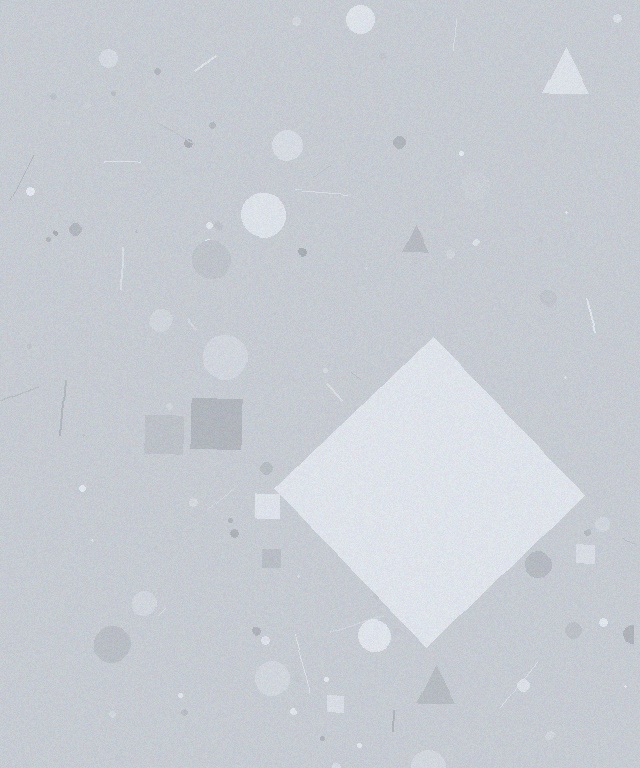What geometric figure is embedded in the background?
A diamond is embedded in the background.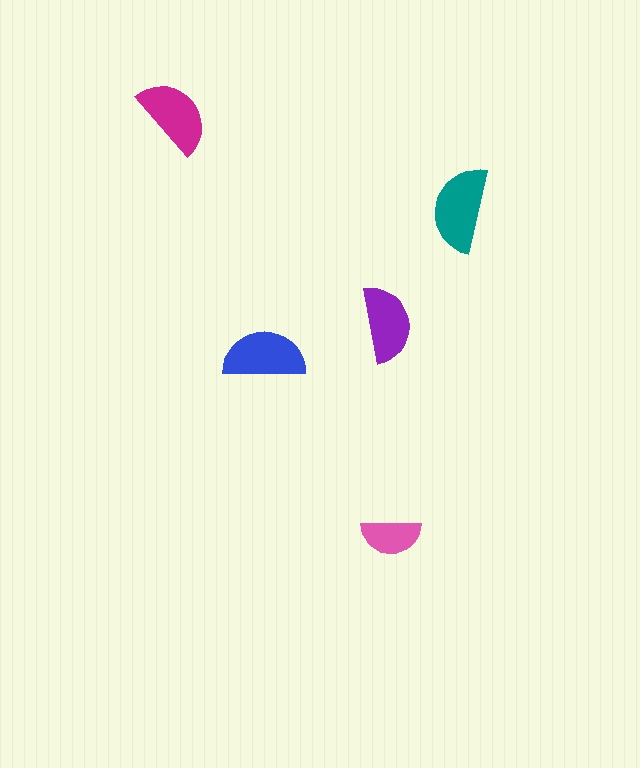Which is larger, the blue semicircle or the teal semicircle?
The teal one.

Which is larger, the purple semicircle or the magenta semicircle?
The magenta one.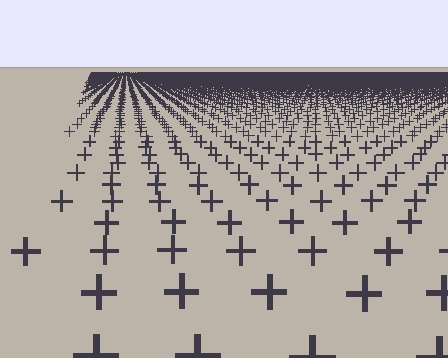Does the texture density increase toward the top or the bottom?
Density increases toward the top.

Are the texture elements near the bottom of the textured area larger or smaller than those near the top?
Larger. Near the bottom, elements are closer to the viewer and appear at a bigger on-screen size.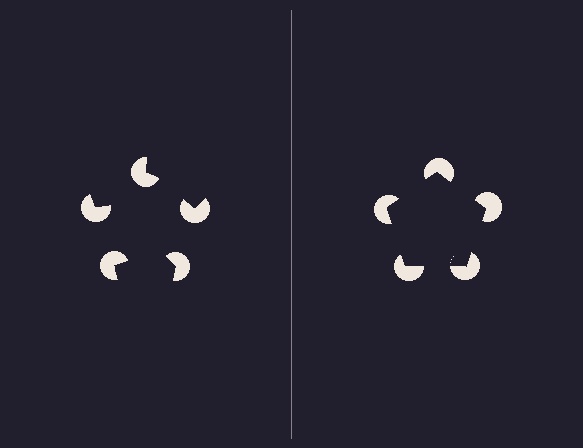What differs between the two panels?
The pac-man discs are positioned identically on both sides; only the wedge orientations differ. On the right they align to a pentagon; on the left they are misaligned.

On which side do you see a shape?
An illusory pentagon appears on the right side. On the left side the wedge cuts are rotated, so no coherent shape forms.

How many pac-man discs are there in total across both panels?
10 — 5 on each side.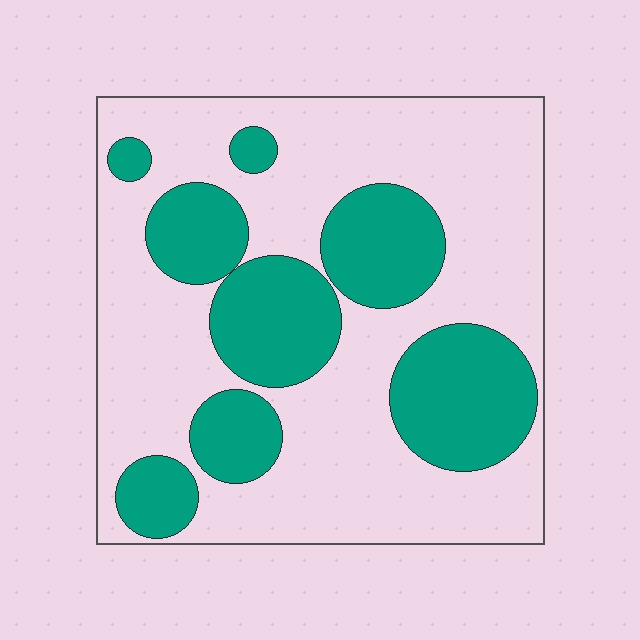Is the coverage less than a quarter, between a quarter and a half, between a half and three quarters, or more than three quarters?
Between a quarter and a half.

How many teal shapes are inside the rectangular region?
8.